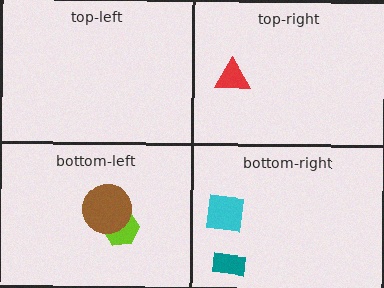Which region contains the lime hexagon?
The bottom-left region.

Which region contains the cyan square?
The bottom-right region.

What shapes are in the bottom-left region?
The lime hexagon, the brown circle.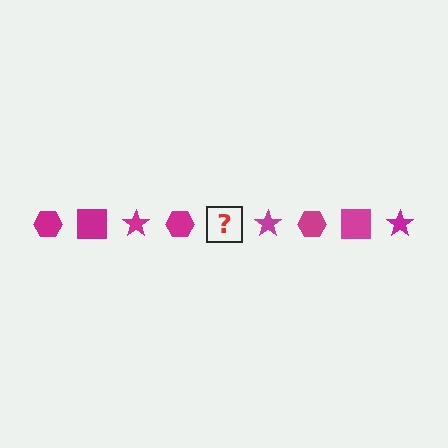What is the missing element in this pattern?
The missing element is a magenta square.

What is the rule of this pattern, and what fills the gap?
The rule is that the pattern cycles through hexagon, square, star shapes in magenta. The gap should be filled with a magenta square.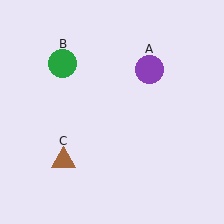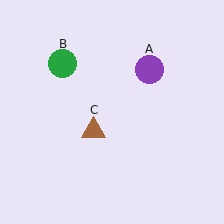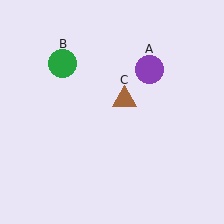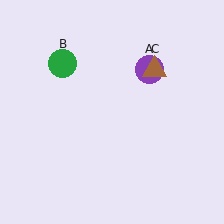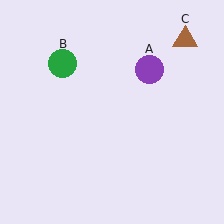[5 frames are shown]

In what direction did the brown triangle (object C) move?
The brown triangle (object C) moved up and to the right.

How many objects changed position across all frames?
1 object changed position: brown triangle (object C).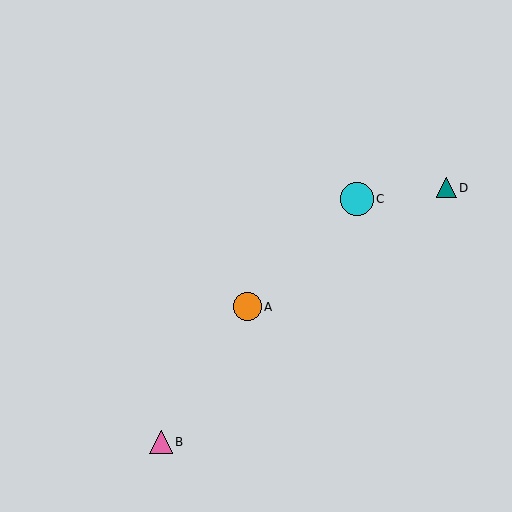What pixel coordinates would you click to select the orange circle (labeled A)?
Click at (247, 307) to select the orange circle A.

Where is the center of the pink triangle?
The center of the pink triangle is at (161, 442).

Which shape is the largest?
The cyan circle (labeled C) is the largest.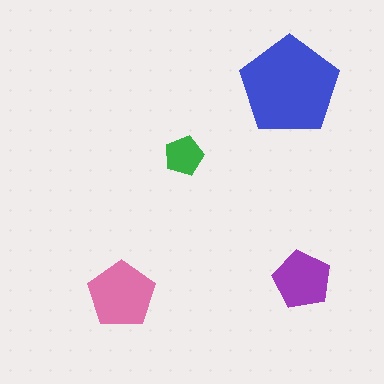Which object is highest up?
The blue pentagon is topmost.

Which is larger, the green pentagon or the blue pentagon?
The blue one.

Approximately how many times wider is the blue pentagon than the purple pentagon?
About 1.5 times wider.